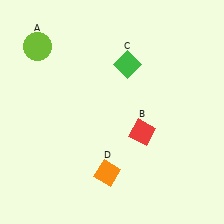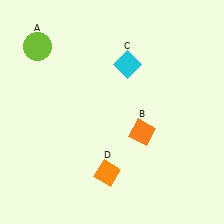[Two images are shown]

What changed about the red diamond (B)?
In Image 1, B is red. In Image 2, it changed to orange.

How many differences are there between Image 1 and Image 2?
There are 2 differences between the two images.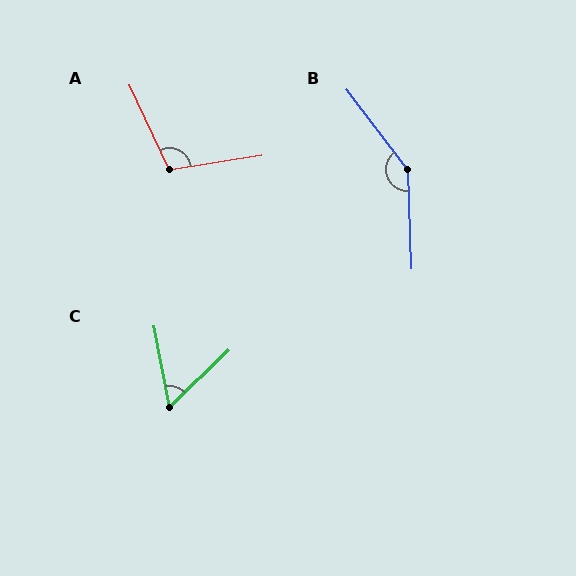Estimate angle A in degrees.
Approximately 106 degrees.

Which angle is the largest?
B, at approximately 145 degrees.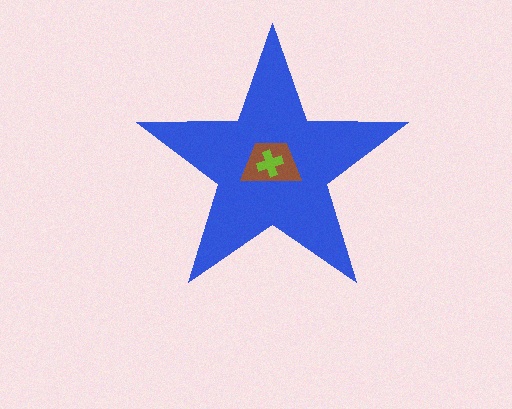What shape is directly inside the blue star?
The brown trapezoid.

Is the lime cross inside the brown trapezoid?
Yes.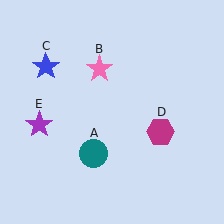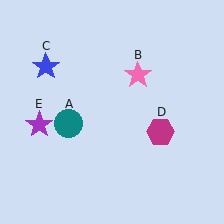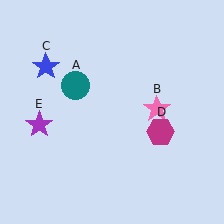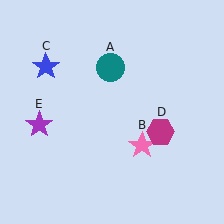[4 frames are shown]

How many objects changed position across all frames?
2 objects changed position: teal circle (object A), pink star (object B).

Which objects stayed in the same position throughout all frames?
Blue star (object C) and magenta hexagon (object D) and purple star (object E) remained stationary.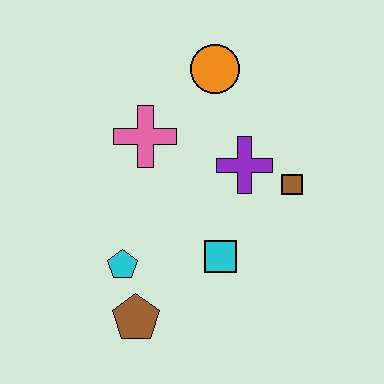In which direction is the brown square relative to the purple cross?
The brown square is to the right of the purple cross.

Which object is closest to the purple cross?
The brown square is closest to the purple cross.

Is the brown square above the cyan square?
Yes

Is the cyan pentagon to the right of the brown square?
No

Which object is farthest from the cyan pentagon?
The orange circle is farthest from the cyan pentagon.